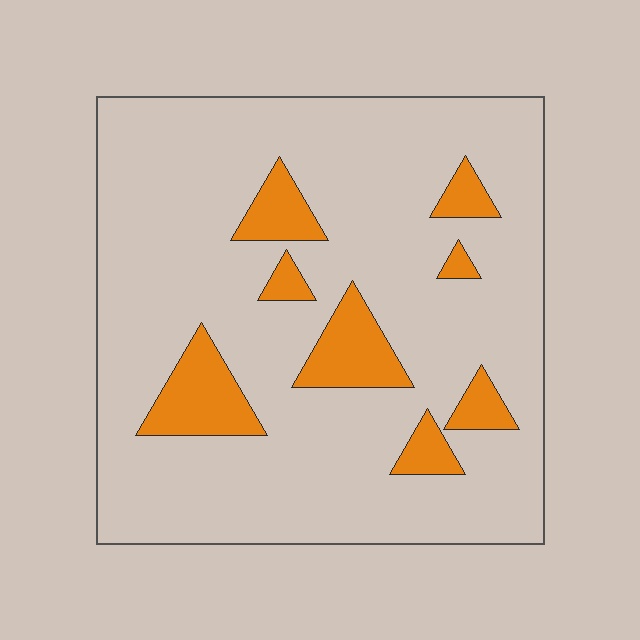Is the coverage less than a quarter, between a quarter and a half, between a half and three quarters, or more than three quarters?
Less than a quarter.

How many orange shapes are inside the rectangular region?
8.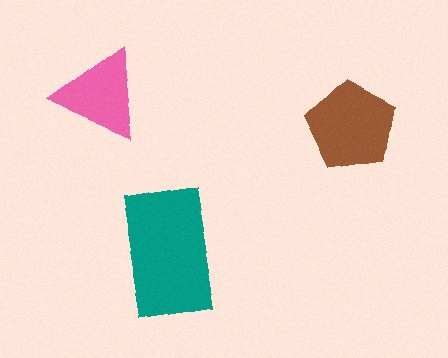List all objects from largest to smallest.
The teal rectangle, the brown pentagon, the pink triangle.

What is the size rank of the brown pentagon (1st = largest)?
2nd.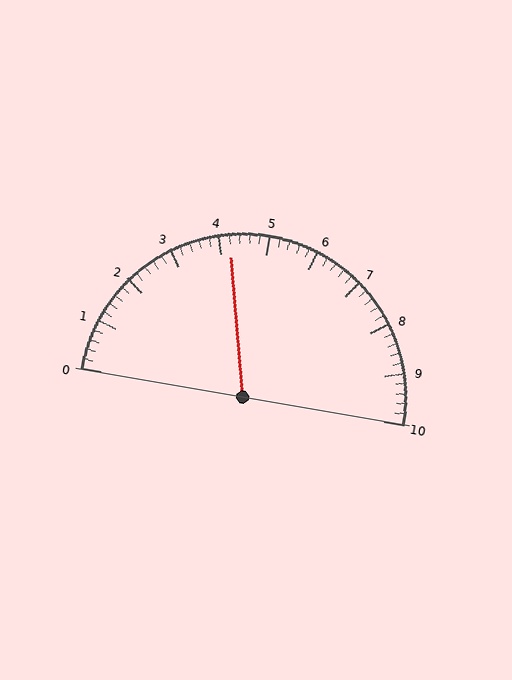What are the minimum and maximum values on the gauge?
The gauge ranges from 0 to 10.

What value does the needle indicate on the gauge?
The needle indicates approximately 4.2.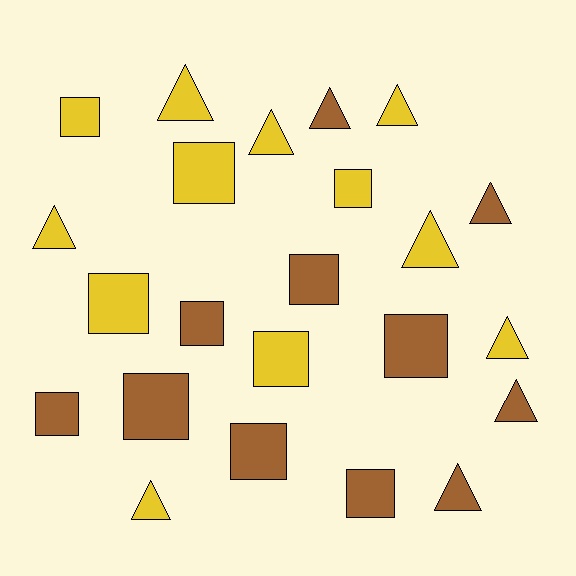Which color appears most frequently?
Yellow, with 12 objects.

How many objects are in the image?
There are 23 objects.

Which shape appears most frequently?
Square, with 12 objects.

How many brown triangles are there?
There are 4 brown triangles.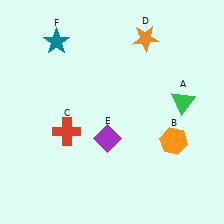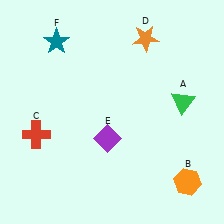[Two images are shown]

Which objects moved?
The objects that moved are: the orange hexagon (B), the red cross (C).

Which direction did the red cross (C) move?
The red cross (C) moved left.